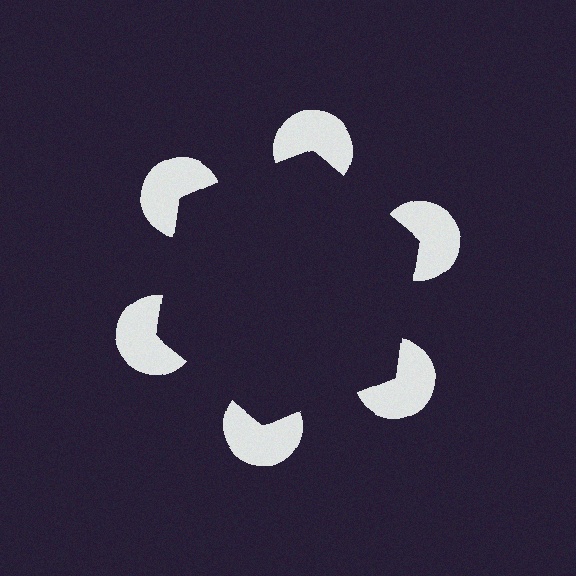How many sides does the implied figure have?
6 sides.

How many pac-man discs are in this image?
There are 6 — one at each vertex of the illusory hexagon.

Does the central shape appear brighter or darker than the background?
It typically appears slightly darker than the background, even though no actual brightness change is drawn.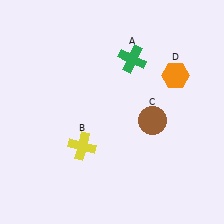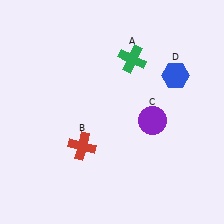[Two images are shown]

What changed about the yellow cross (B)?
In Image 1, B is yellow. In Image 2, it changed to red.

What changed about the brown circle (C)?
In Image 1, C is brown. In Image 2, it changed to purple.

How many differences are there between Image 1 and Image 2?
There are 3 differences between the two images.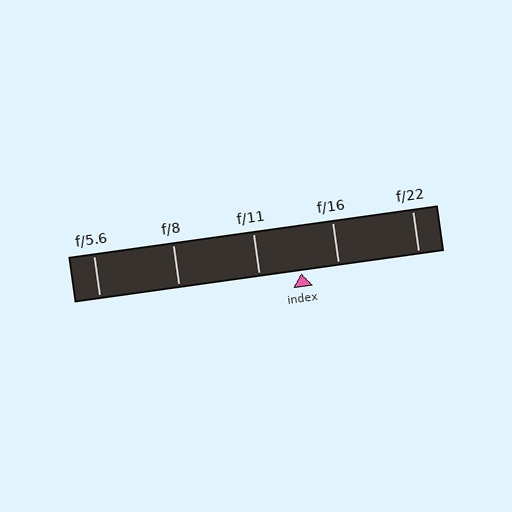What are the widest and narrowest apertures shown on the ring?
The widest aperture shown is f/5.6 and the narrowest is f/22.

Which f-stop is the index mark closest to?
The index mark is closest to f/16.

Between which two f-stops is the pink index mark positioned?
The index mark is between f/11 and f/16.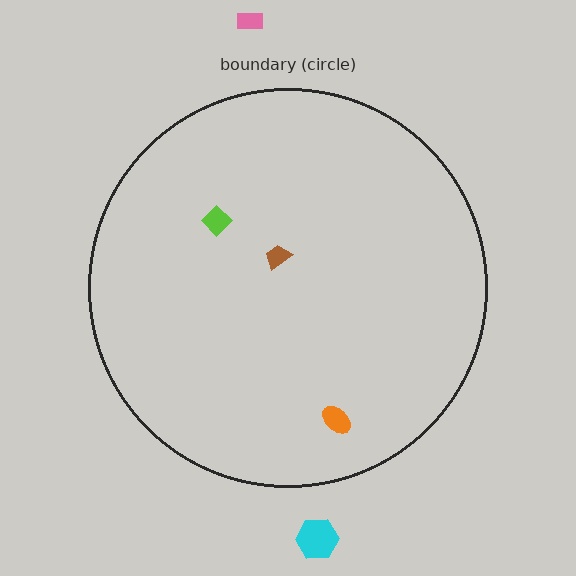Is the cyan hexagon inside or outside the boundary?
Outside.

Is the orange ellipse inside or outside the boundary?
Inside.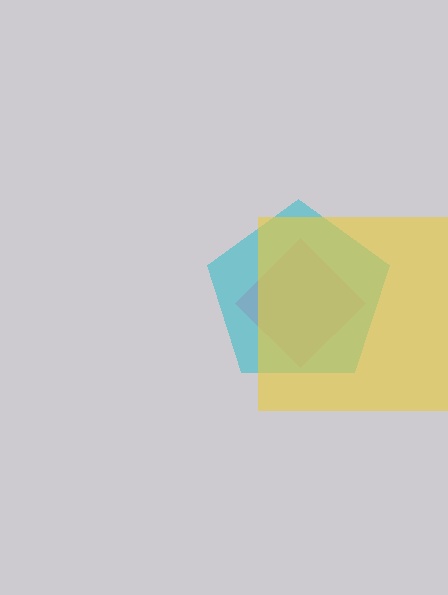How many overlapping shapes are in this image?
There are 3 overlapping shapes in the image.